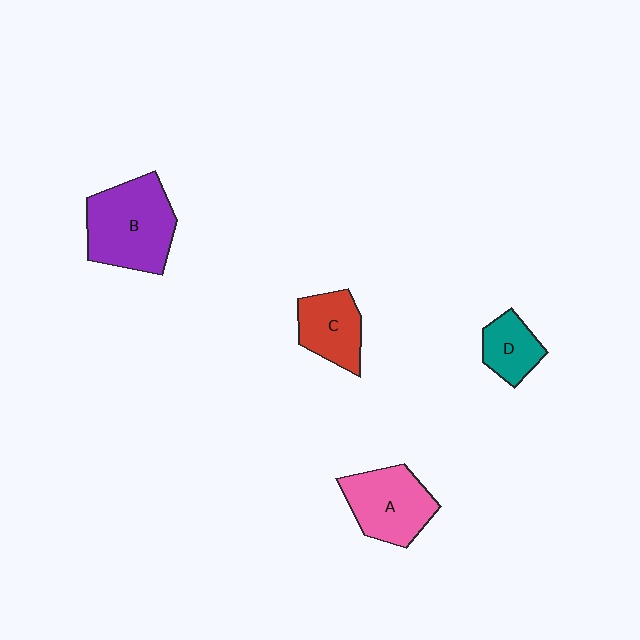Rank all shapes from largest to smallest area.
From largest to smallest: B (purple), A (pink), C (red), D (teal).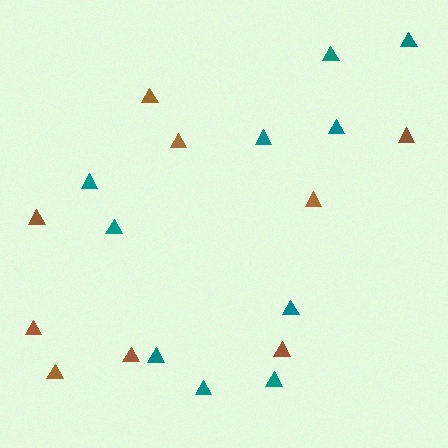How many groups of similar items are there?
There are 2 groups: one group of teal triangles (10) and one group of brown triangles (9).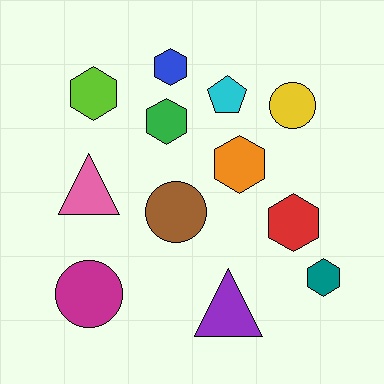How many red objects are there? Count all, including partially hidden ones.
There is 1 red object.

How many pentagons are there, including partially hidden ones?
There is 1 pentagon.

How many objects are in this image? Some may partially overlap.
There are 12 objects.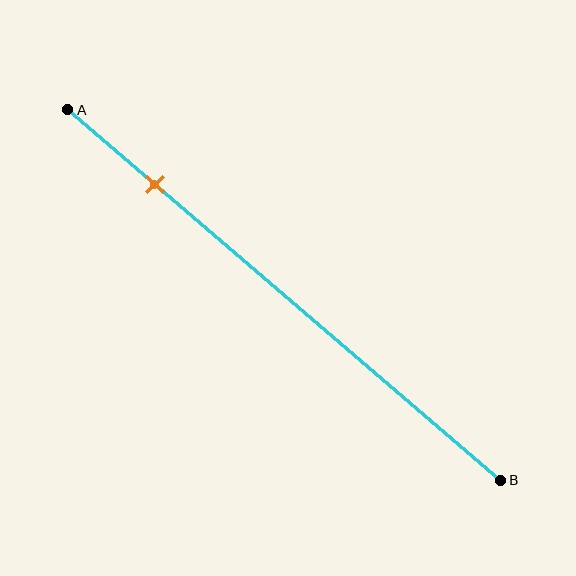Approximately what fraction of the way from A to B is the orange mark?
The orange mark is approximately 20% of the way from A to B.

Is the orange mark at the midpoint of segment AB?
No, the mark is at about 20% from A, not at the 50% midpoint.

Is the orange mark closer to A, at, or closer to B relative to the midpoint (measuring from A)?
The orange mark is closer to point A than the midpoint of segment AB.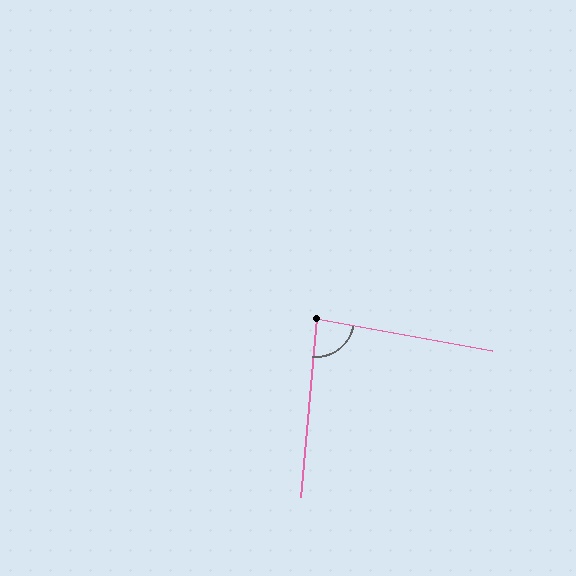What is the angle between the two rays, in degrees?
Approximately 85 degrees.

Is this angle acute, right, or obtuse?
It is acute.